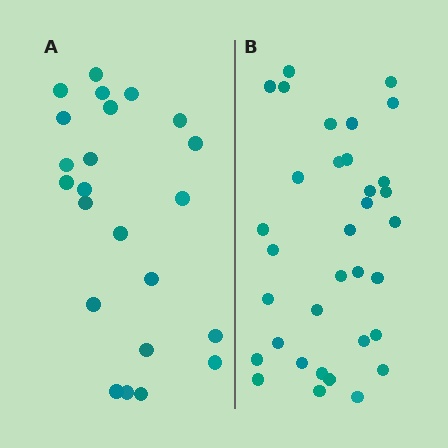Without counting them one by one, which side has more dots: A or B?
Region B (the right region) has more dots.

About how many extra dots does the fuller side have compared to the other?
Region B has roughly 12 or so more dots than region A.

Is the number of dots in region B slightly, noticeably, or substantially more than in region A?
Region B has substantially more. The ratio is roughly 1.5 to 1.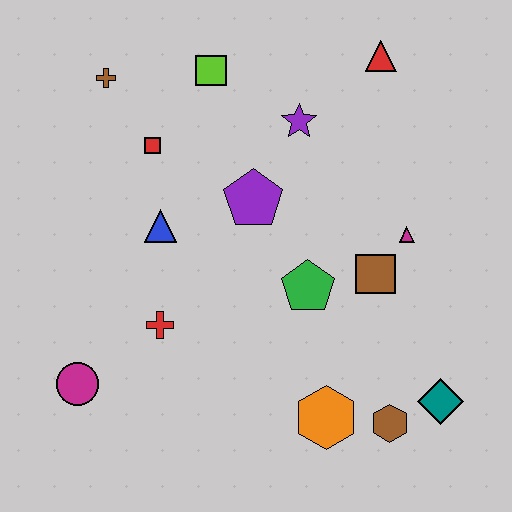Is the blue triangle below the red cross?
No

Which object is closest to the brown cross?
The red square is closest to the brown cross.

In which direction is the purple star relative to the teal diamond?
The purple star is above the teal diamond.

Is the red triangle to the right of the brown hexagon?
No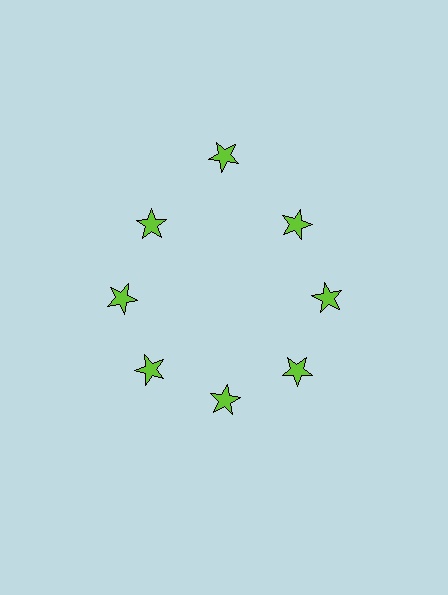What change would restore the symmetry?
The symmetry would be restored by moving it inward, back onto the ring so that all 8 stars sit at equal angles and equal distance from the center.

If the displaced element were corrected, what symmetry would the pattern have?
It would have 8-fold rotational symmetry — the pattern would map onto itself every 45 degrees.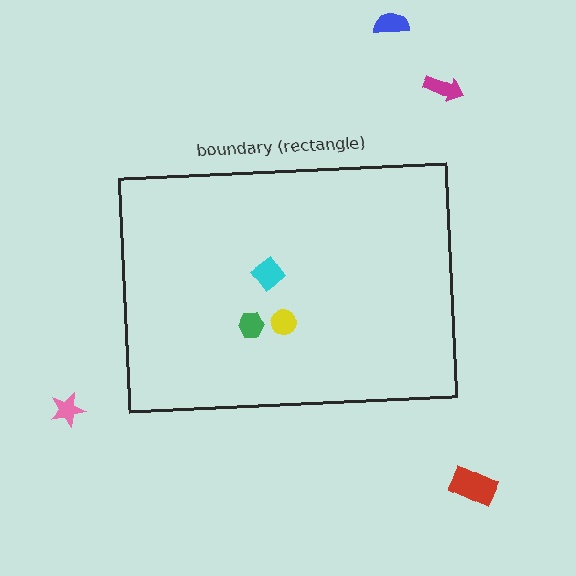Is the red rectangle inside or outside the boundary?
Outside.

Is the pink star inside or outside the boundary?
Outside.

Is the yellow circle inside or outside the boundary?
Inside.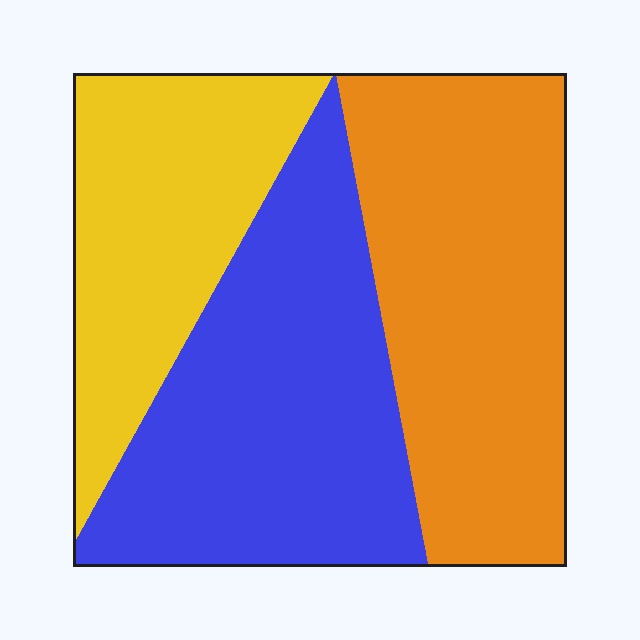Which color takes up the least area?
Yellow, at roughly 25%.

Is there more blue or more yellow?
Blue.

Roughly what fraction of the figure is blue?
Blue covers about 35% of the figure.